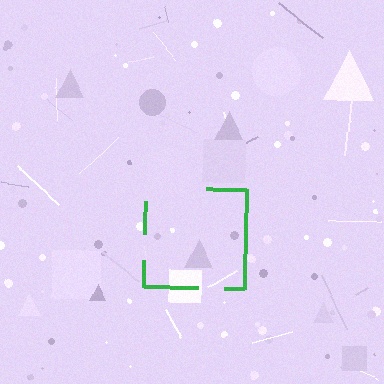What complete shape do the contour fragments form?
The contour fragments form a square.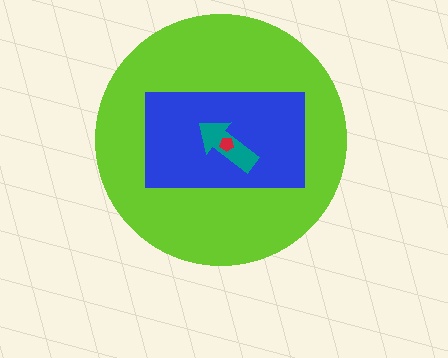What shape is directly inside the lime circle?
The blue rectangle.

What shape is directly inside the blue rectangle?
The teal arrow.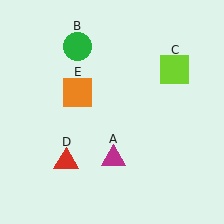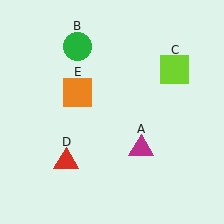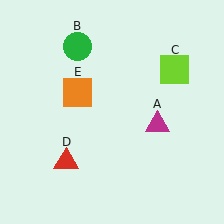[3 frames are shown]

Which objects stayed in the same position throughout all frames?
Green circle (object B) and lime square (object C) and red triangle (object D) and orange square (object E) remained stationary.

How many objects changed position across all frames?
1 object changed position: magenta triangle (object A).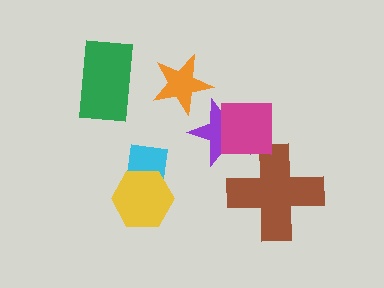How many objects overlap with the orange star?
0 objects overlap with the orange star.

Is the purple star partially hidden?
Yes, it is partially covered by another shape.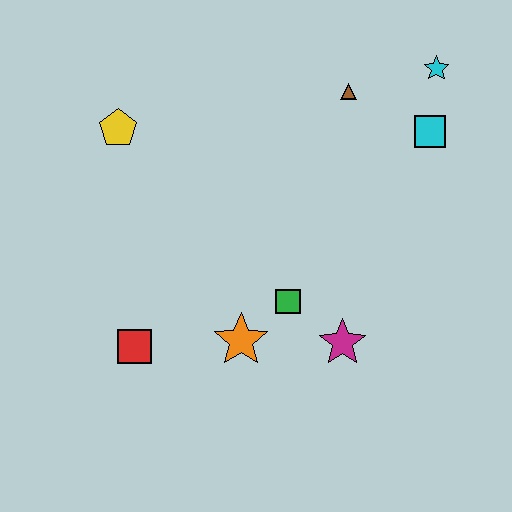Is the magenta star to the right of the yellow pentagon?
Yes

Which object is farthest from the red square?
The cyan star is farthest from the red square.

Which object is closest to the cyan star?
The cyan square is closest to the cyan star.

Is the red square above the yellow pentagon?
No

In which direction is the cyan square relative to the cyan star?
The cyan square is below the cyan star.